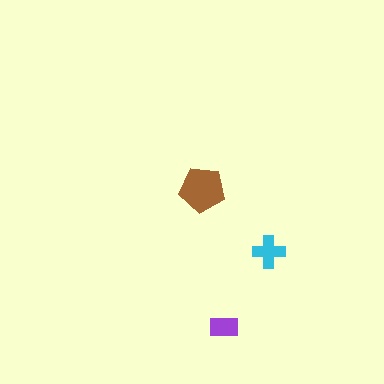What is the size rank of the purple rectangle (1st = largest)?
3rd.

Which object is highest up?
The brown pentagon is topmost.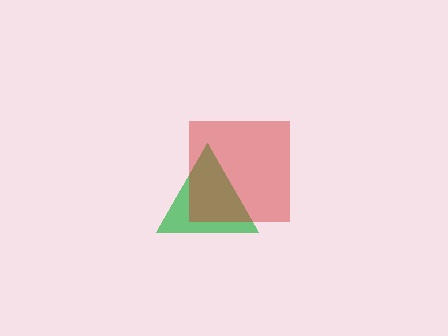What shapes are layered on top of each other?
The layered shapes are: a green triangle, a red square.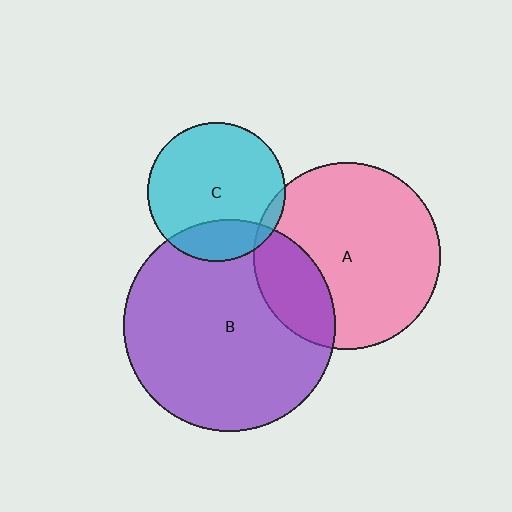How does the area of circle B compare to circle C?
Approximately 2.3 times.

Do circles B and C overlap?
Yes.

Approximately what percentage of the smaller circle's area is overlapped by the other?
Approximately 20%.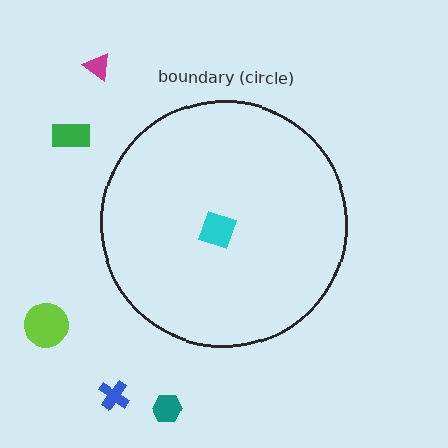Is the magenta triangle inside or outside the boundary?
Outside.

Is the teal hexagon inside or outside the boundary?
Outside.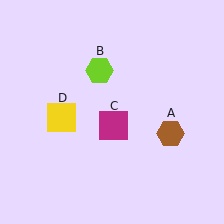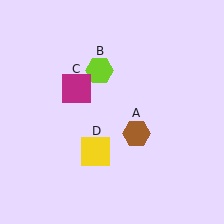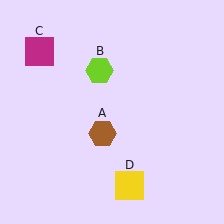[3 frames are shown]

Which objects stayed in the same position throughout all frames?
Lime hexagon (object B) remained stationary.